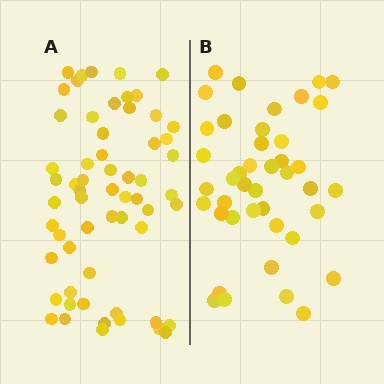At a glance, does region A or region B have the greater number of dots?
Region A (the left region) has more dots.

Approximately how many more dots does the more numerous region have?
Region A has approximately 20 more dots than region B.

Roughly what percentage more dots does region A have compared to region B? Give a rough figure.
About 45% more.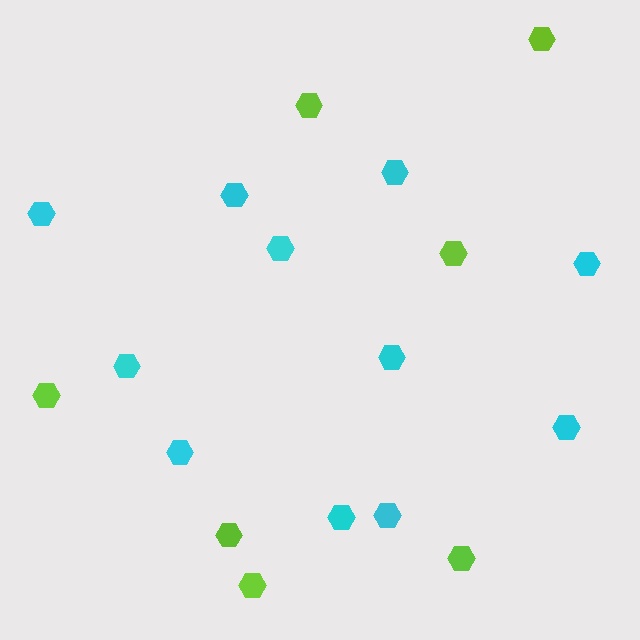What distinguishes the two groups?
There are 2 groups: one group of lime hexagons (7) and one group of cyan hexagons (11).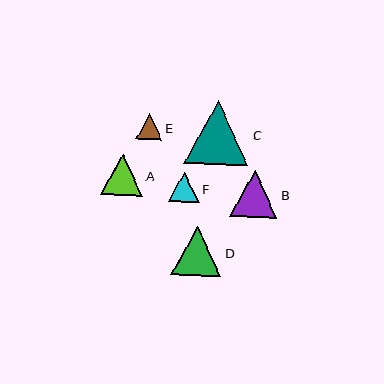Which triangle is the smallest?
Triangle E is the smallest with a size of approximately 26 pixels.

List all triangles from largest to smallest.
From largest to smallest: C, D, B, A, F, E.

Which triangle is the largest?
Triangle C is the largest with a size of approximately 64 pixels.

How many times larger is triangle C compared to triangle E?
Triangle C is approximately 2.5 times the size of triangle E.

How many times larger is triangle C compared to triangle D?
Triangle C is approximately 1.3 times the size of triangle D.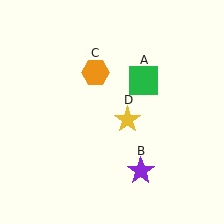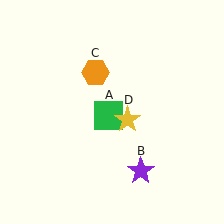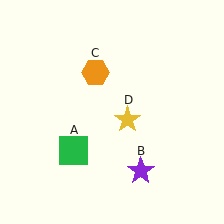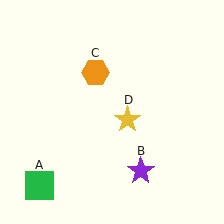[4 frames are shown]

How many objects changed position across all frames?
1 object changed position: green square (object A).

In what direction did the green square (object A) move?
The green square (object A) moved down and to the left.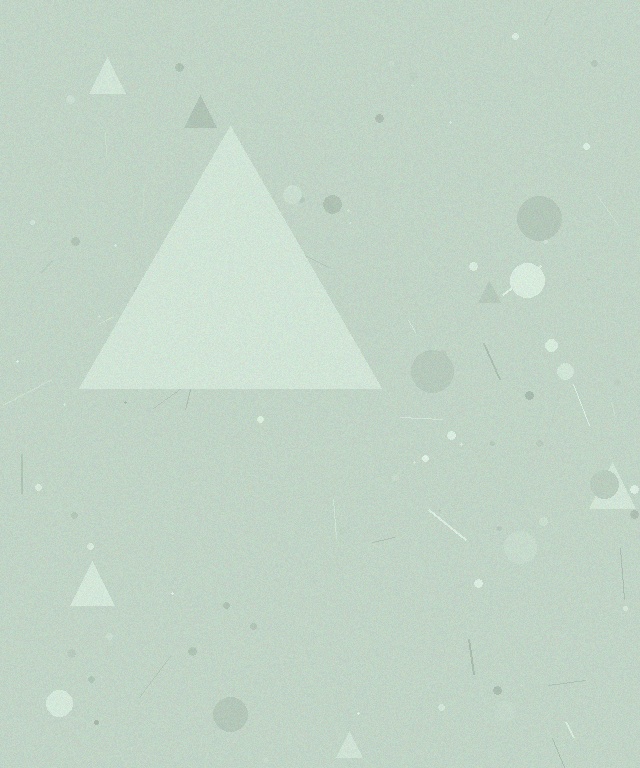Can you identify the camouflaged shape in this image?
The camouflaged shape is a triangle.